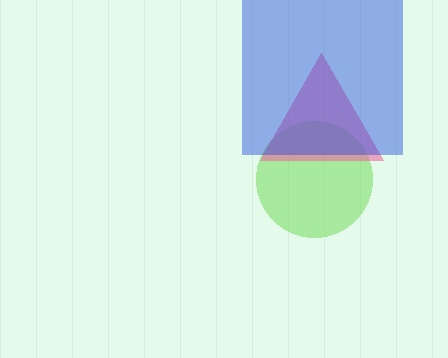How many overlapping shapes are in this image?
There are 3 overlapping shapes in the image.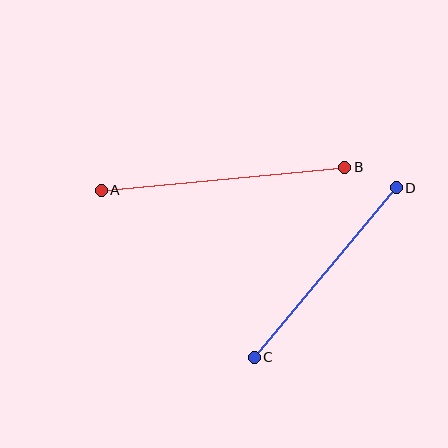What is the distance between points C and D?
The distance is approximately 221 pixels.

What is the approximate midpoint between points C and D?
The midpoint is at approximately (325, 273) pixels.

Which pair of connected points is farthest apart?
Points A and B are farthest apart.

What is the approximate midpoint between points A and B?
The midpoint is at approximately (223, 179) pixels.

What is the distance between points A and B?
The distance is approximately 245 pixels.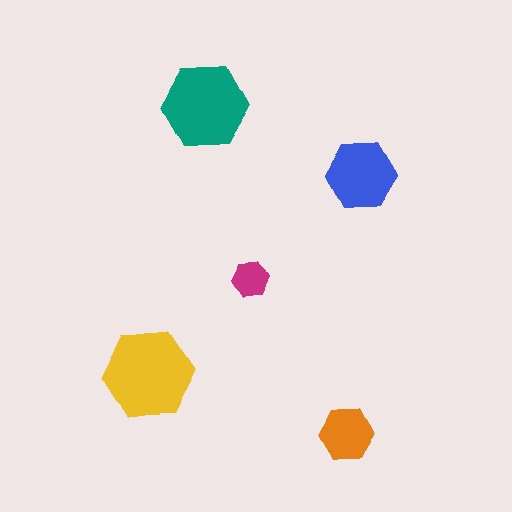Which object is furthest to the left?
The yellow hexagon is leftmost.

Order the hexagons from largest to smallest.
the yellow one, the teal one, the blue one, the orange one, the magenta one.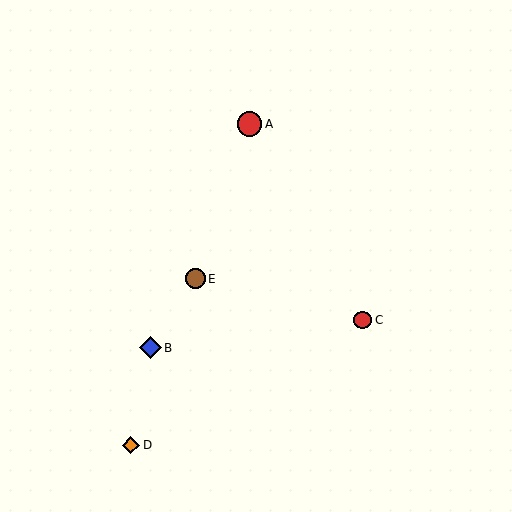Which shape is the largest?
The red circle (labeled A) is the largest.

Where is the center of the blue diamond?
The center of the blue diamond is at (150, 348).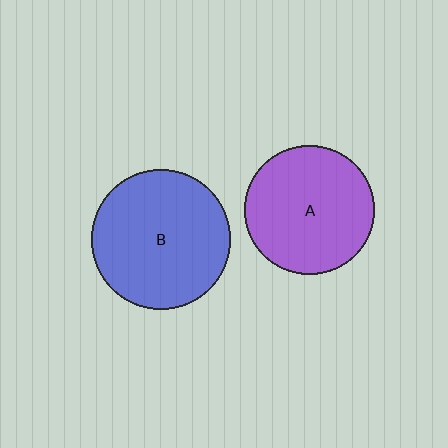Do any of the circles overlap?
No, none of the circles overlap.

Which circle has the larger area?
Circle B (blue).